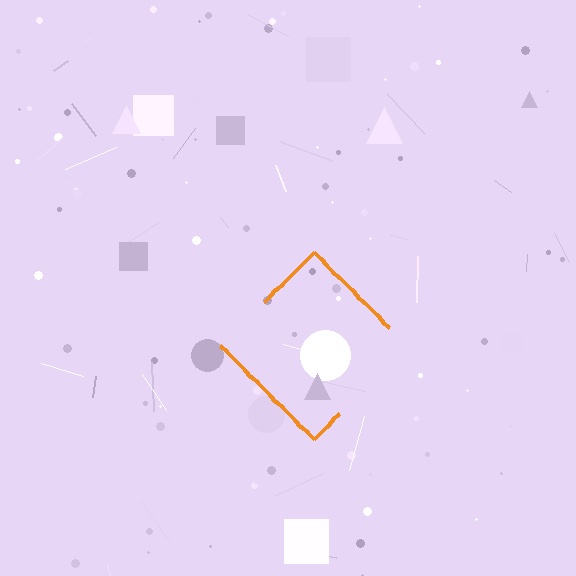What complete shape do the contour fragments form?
The contour fragments form a diamond.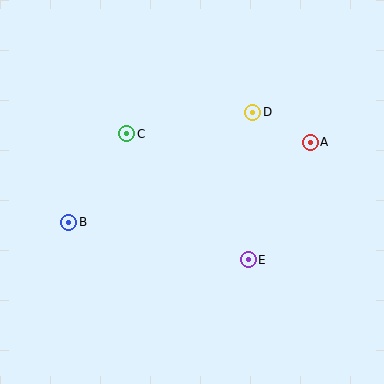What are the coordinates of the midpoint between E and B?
The midpoint between E and B is at (158, 241).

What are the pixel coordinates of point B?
Point B is at (69, 222).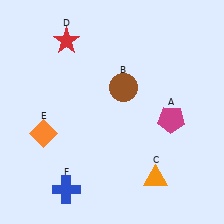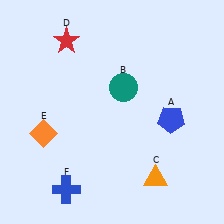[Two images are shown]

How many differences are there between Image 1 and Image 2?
There are 2 differences between the two images.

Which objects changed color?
A changed from magenta to blue. B changed from brown to teal.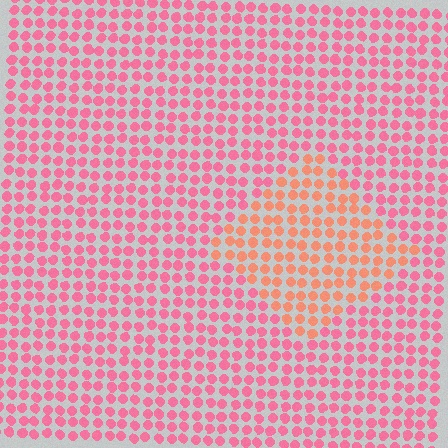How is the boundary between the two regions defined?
The boundary is defined purely by a slight shift in hue (about 33 degrees). Spacing, size, and orientation are identical on both sides.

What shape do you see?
I see a diamond.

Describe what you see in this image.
The image is filled with small pink elements in a uniform arrangement. A diamond-shaped region is visible where the elements are tinted to a slightly different hue, forming a subtle color boundary.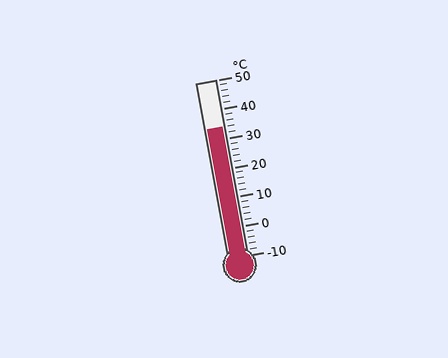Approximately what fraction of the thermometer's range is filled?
The thermometer is filled to approximately 75% of its range.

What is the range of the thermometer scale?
The thermometer scale ranges from -10°C to 50°C.